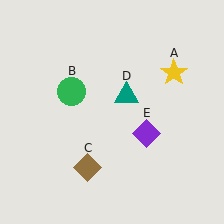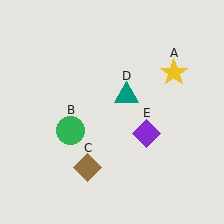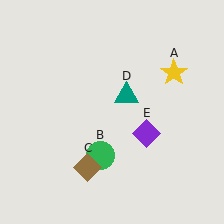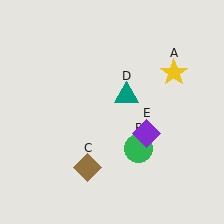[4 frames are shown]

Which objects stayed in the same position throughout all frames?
Yellow star (object A) and brown diamond (object C) and teal triangle (object D) and purple diamond (object E) remained stationary.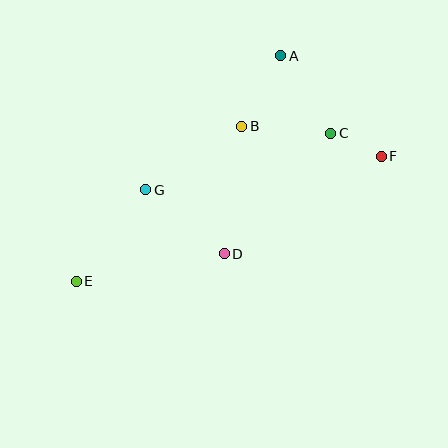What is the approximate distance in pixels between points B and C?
The distance between B and C is approximately 89 pixels.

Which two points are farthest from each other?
Points E and F are farthest from each other.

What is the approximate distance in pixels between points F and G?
The distance between F and G is approximately 238 pixels.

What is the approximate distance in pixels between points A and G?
The distance between A and G is approximately 190 pixels.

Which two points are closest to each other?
Points C and F are closest to each other.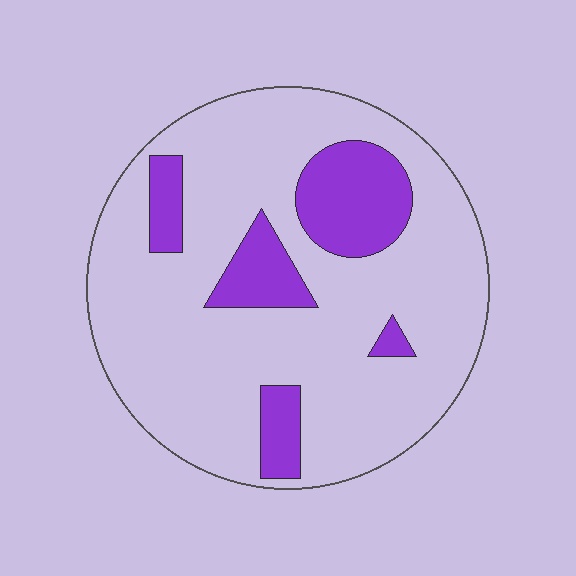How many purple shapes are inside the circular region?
5.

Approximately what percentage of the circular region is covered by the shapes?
Approximately 20%.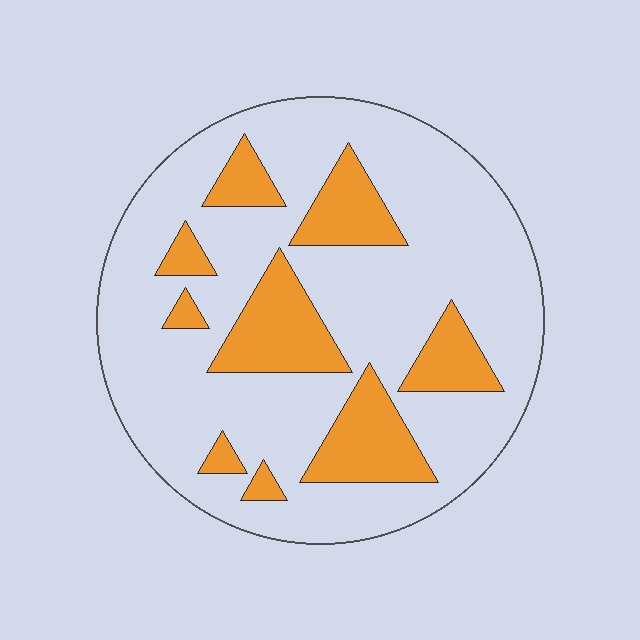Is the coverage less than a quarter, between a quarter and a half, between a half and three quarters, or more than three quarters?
Less than a quarter.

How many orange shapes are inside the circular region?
9.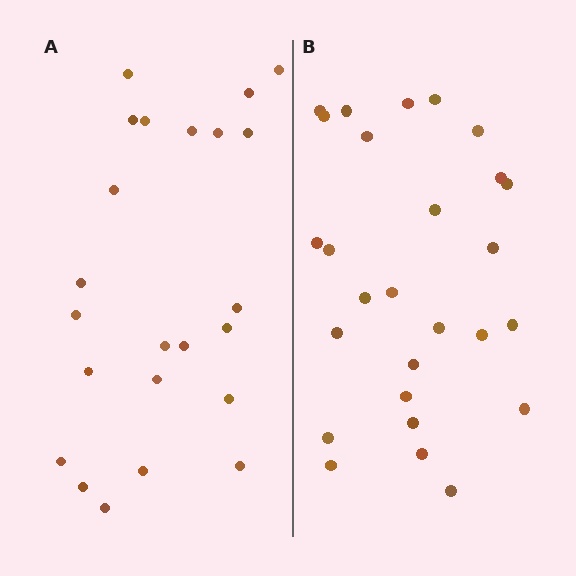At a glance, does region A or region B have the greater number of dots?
Region B (the right region) has more dots.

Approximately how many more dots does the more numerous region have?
Region B has about 4 more dots than region A.